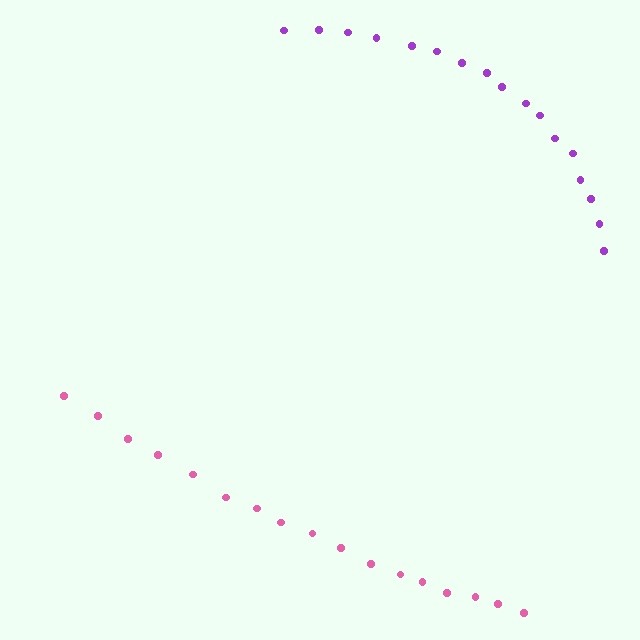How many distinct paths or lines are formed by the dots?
There are 2 distinct paths.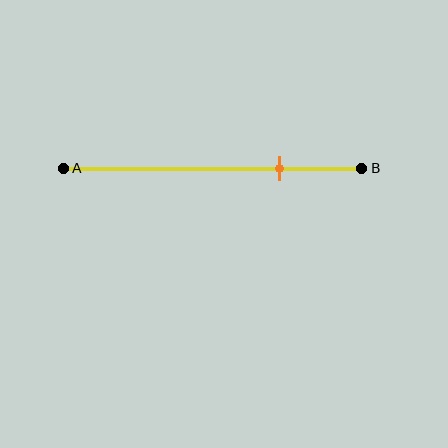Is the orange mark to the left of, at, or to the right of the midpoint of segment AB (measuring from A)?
The orange mark is to the right of the midpoint of segment AB.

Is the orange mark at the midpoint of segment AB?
No, the mark is at about 75% from A, not at the 50% midpoint.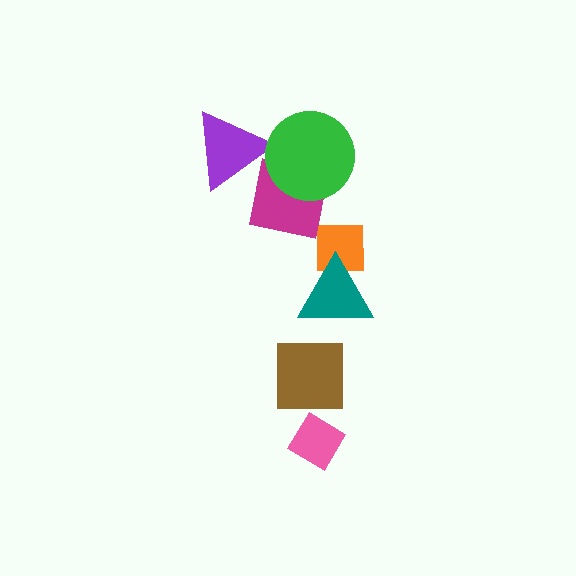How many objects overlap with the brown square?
0 objects overlap with the brown square.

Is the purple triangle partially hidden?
Yes, it is partially covered by another shape.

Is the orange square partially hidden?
Yes, it is partially covered by another shape.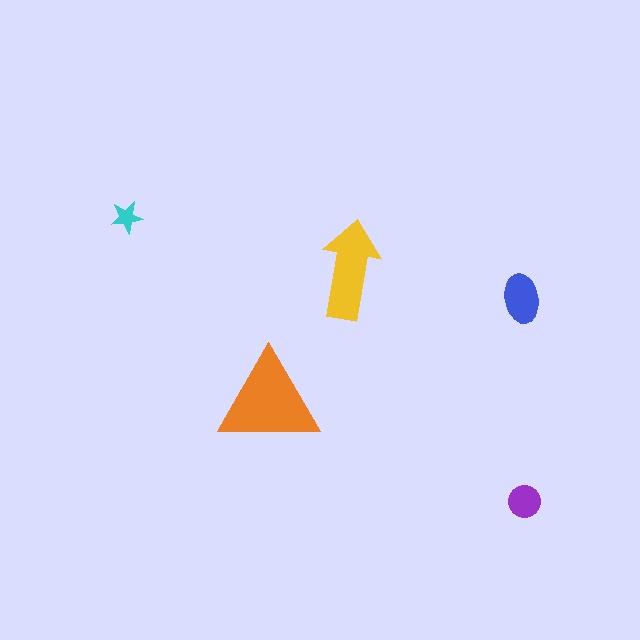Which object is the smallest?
The cyan star.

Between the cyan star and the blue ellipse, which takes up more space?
The blue ellipse.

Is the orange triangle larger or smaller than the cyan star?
Larger.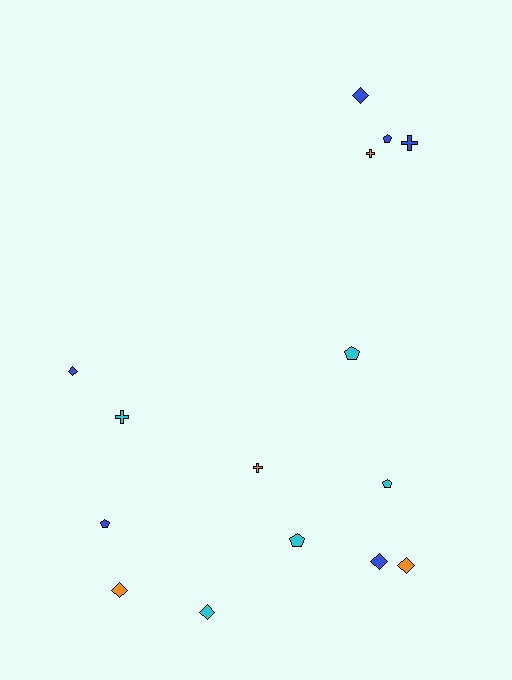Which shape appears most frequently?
Diamond, with 6 objects.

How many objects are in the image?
There are 15 objects.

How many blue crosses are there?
There is 1 blue cross.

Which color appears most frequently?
Blue, with 6 objects.